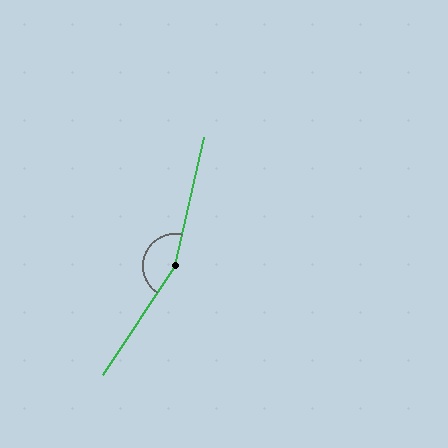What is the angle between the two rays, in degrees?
Approximately 160 degrees.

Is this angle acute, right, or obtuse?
It is obtuse.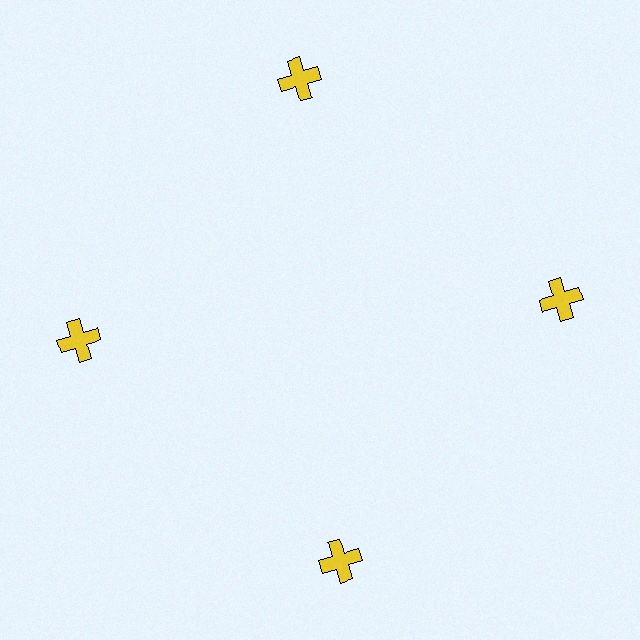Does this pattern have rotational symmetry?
Yes, this pattern has 4-fold rotational symmetry. It looks the same after rotating 90 degrees around the center.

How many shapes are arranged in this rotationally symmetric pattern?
There are 4 shapes, arranged in 4 groups of 1.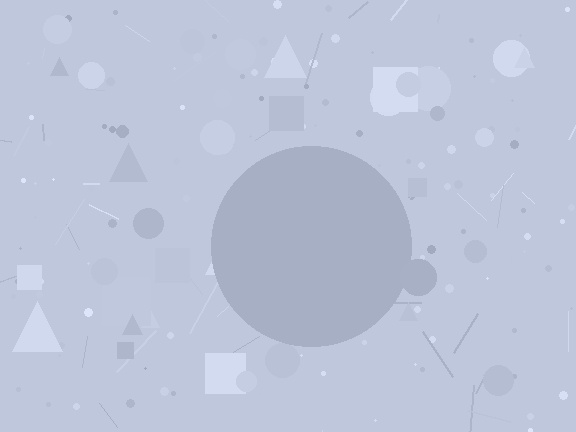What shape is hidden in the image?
A circle is hidden in the image.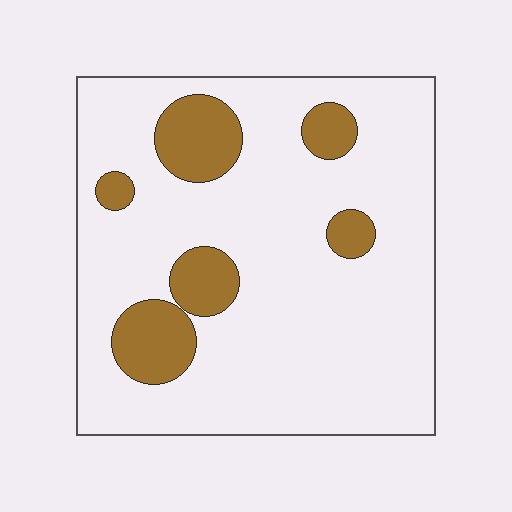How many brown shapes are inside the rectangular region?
6.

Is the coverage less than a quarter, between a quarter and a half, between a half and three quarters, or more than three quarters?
Less than a quarter.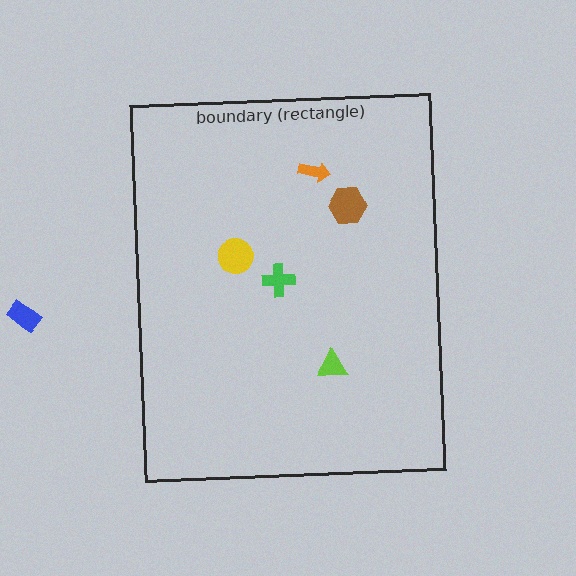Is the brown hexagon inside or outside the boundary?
Inside.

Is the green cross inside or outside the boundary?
Inside.